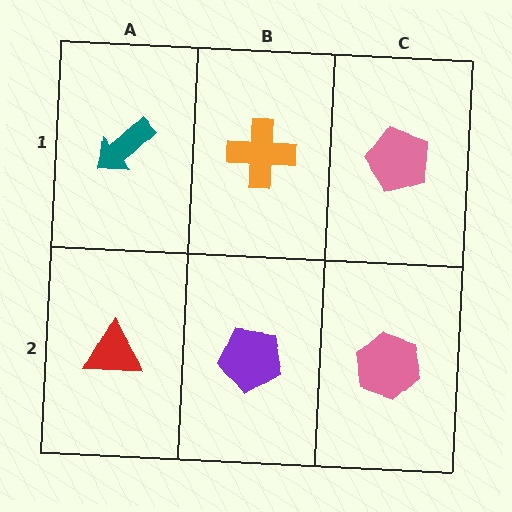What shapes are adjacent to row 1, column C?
A pink hexagon (row 2, column C), an orange cross (row 1, column B).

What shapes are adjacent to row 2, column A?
A teal arrow (row 1, column A), a purple pentagon (row 2, column B).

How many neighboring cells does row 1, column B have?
3.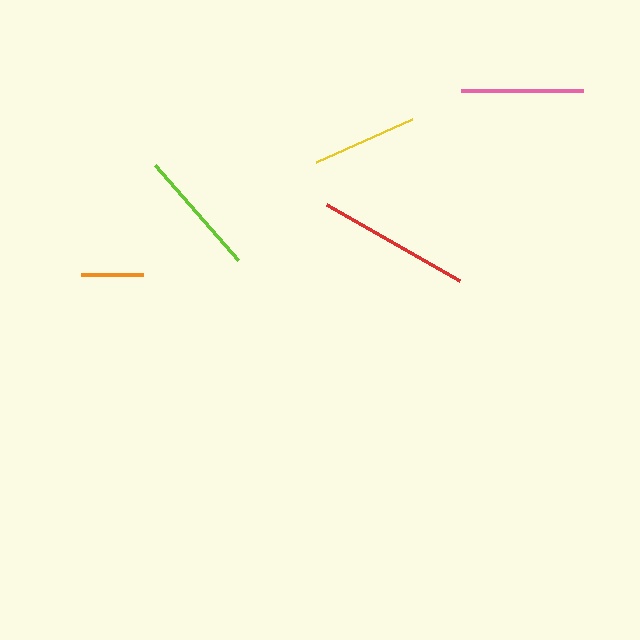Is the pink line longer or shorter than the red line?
The red line is longer than the pink line.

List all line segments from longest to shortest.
From longest to shortest: red, lime, pink, yellow, orange.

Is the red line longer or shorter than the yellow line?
The red line is longer than the yellow line.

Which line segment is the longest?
The red line is the longest at approximately 153 pixels.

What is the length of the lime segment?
The lime segment is approximately 126 pixels long.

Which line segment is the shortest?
The orange line is the shortest at approximately 63 pixels.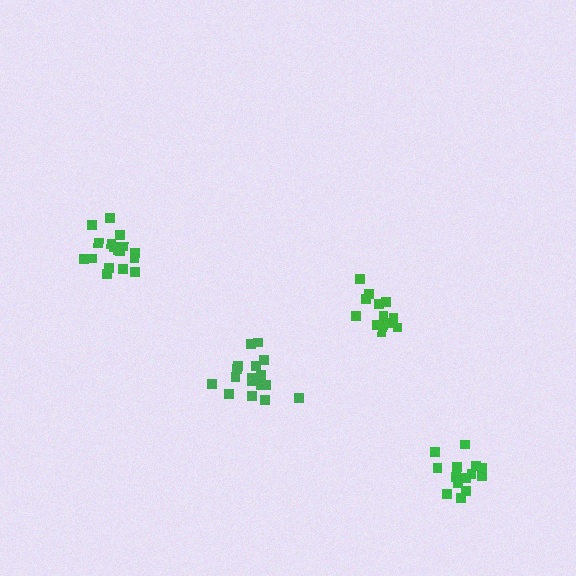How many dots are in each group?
Group 1: 17 dots, Group 2: 18 dots, Group 3: 14 dots, Group 4: 13 dots (62 total).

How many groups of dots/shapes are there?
There are 4 groups.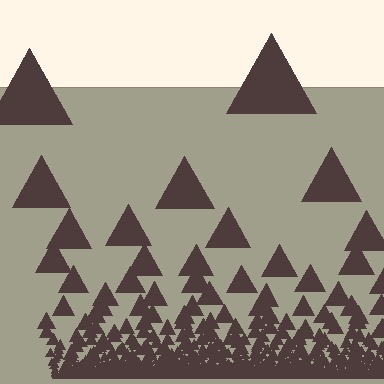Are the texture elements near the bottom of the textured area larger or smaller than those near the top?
Smaller. The gradient is inverted — elements near the bottom are smaller and denser.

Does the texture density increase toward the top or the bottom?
Density increases toward the bottom.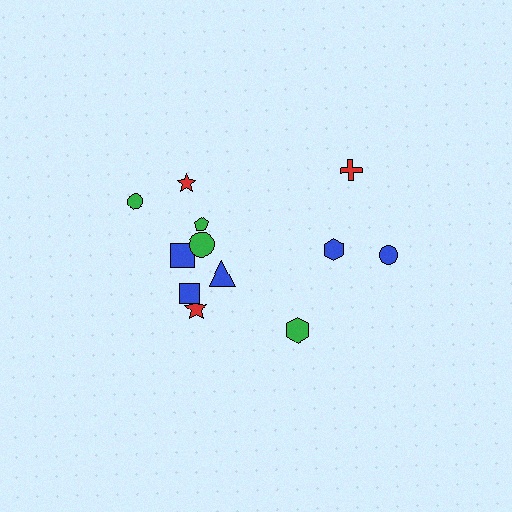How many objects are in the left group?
There are 8 objects.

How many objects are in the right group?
There are 4 objects.